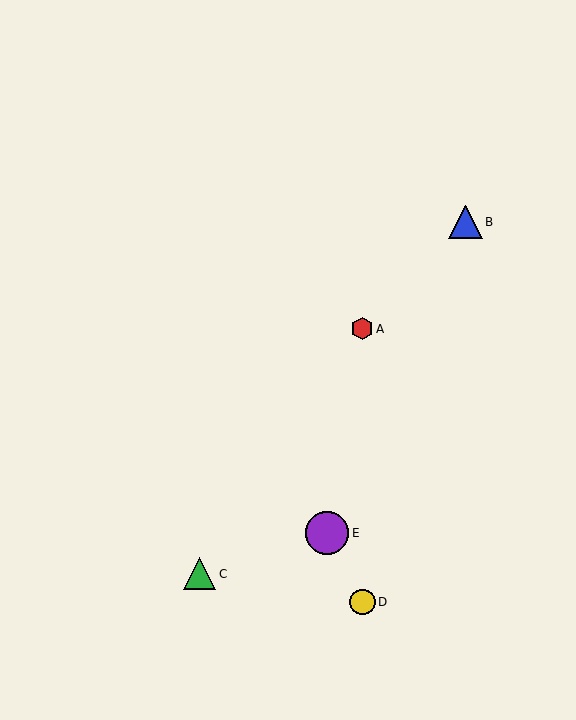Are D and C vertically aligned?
No, D is at x≈362 and C is at x≈200.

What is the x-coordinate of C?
Object C is at x≈200.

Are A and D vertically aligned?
Yes, both are at x≈362.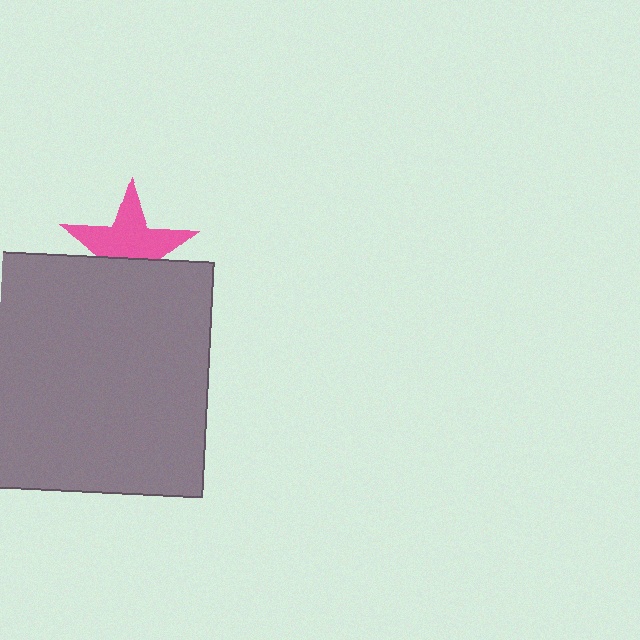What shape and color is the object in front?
The object in front is a gray rectangle.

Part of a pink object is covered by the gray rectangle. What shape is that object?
It is a star.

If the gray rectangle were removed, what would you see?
You would see the complete pink star.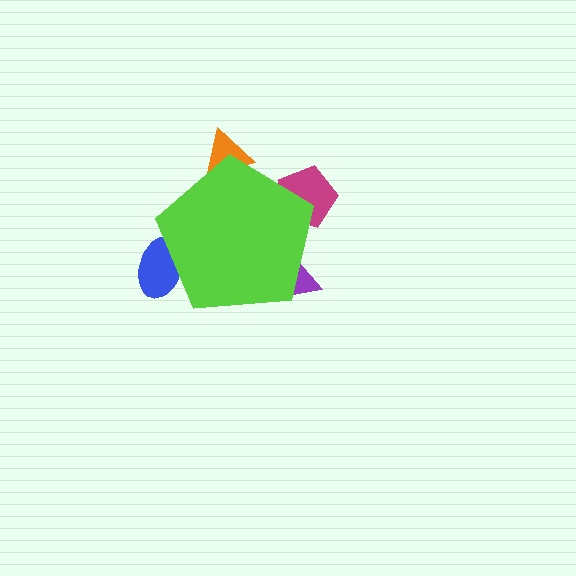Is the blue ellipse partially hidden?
Yes, the blue ellipse is partially hidden behind the lime pentagon.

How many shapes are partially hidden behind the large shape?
4 shapes are partially hidden.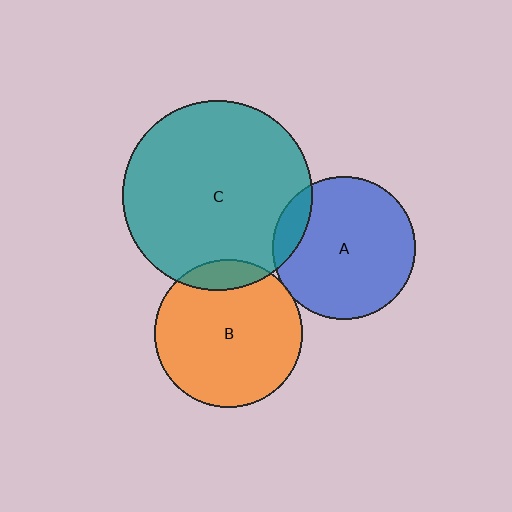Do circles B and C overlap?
Yes.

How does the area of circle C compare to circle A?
Approximately 1.8 times.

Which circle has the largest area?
Circle C (teal).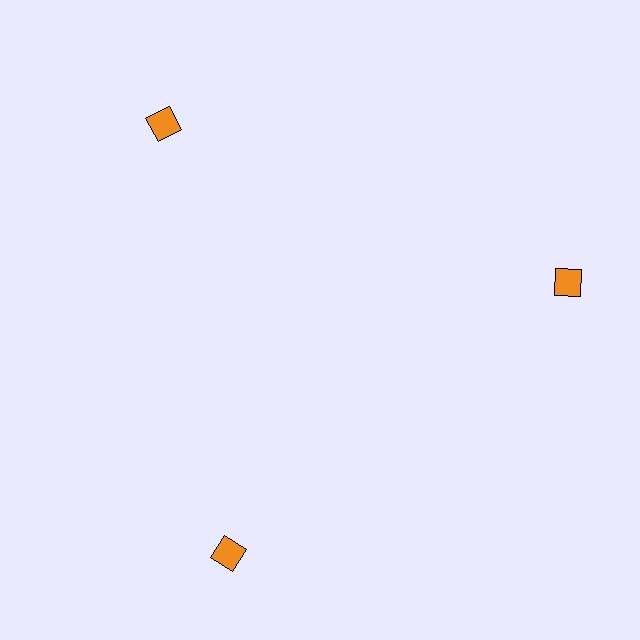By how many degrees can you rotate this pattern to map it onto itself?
The pattern maps onto itself every 120 degrees of rotation.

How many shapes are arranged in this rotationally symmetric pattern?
There are 3 shapes, arranged in 3 groups of 1.